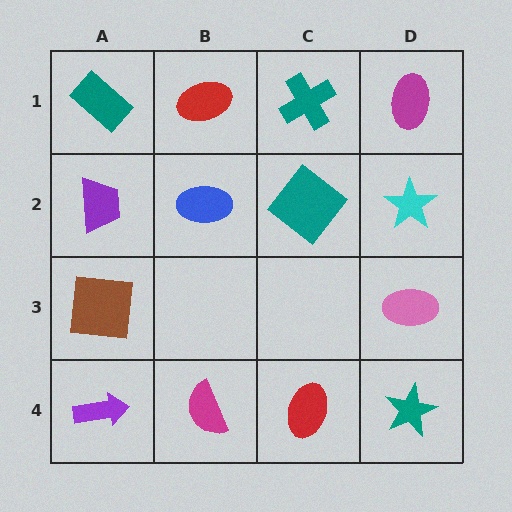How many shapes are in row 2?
4 shapes.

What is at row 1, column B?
A red ellipse.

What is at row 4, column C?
A red ellipse.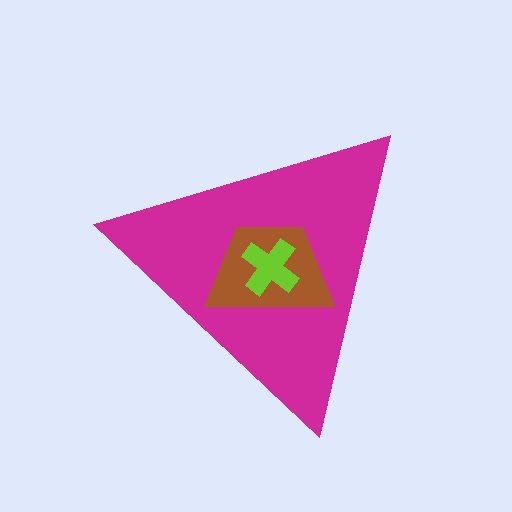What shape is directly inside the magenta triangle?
The brown trapezoid.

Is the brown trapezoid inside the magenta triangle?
Yes.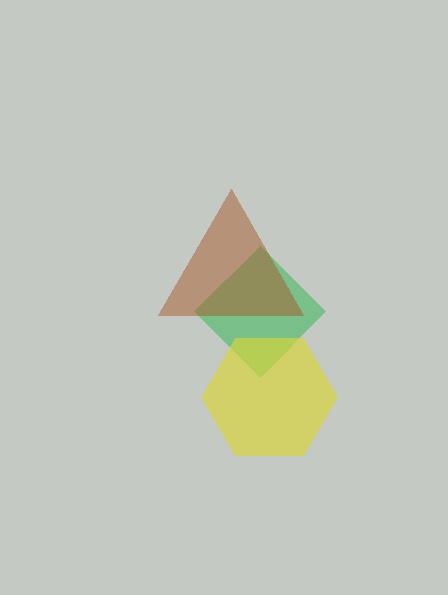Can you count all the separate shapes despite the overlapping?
Yes, there are 3 separate shapes.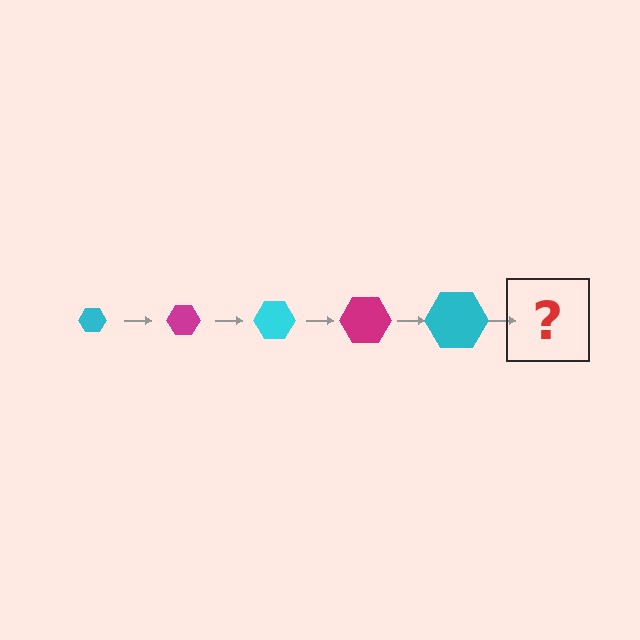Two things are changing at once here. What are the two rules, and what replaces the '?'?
The two rules are that the hexagon grows larger each step and the color cycles through cyan and magenta. The '?' should be a magenta hexagon, larger than the previous one.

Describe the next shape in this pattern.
It should be a magenta hexagon, larger than the previous one.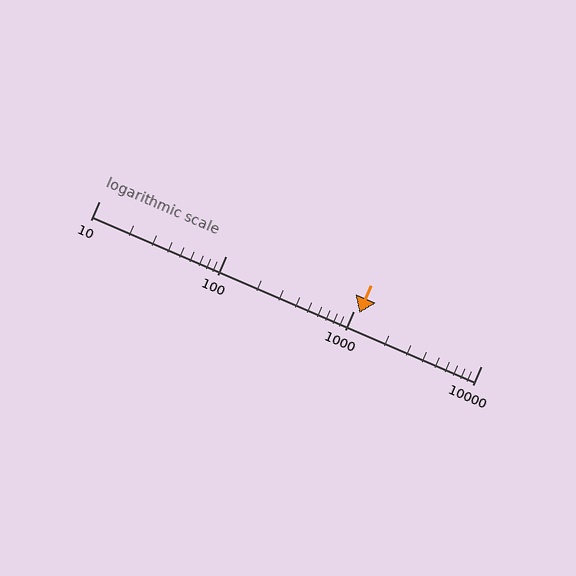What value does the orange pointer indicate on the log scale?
The pointer indicates approximately 1100.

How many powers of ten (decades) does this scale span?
The scale spans 3 decades, from 10 to 10000.